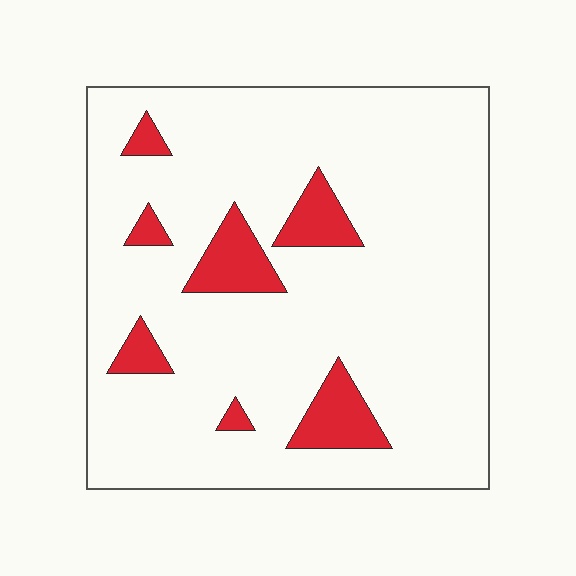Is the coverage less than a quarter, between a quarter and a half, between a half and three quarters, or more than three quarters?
Less than a quarter.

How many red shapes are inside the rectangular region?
7.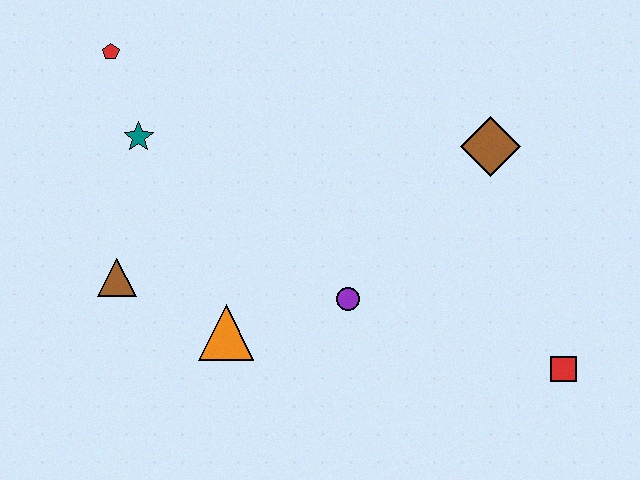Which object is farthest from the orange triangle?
The red square is farthest from the orange triangle.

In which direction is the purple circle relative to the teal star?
The purple circle is to the right of the teal star.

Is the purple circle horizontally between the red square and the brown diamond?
No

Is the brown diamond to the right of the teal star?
Yes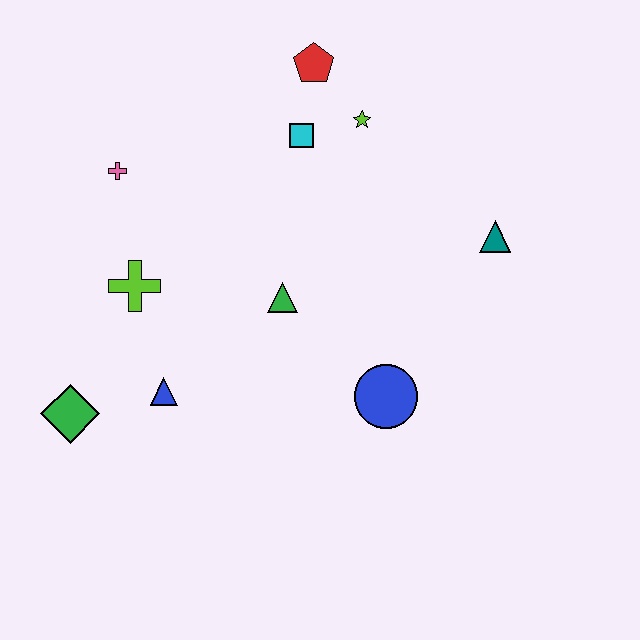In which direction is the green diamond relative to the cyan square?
The green diamond is below the cyan square.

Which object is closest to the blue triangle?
The green diamond is closest to the blue triangle.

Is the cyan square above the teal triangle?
Yes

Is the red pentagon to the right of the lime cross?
Yes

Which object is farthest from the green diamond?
The teal triangle is farthest from the green diamond.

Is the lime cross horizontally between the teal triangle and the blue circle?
No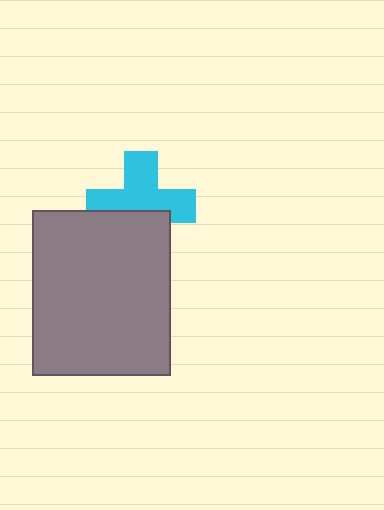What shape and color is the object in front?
The object in front is a gray rectangle.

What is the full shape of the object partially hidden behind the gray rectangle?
The partially hidden object is a cyan cross.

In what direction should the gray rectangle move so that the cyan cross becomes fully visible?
The gray rectangle should move down. That is the shortest direction to clear the overlap and leave the cyan cross fully visible.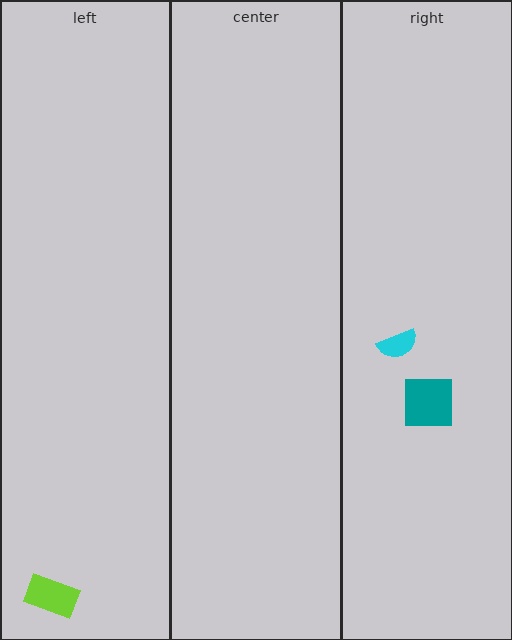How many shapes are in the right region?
2.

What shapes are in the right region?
The teal square, the cyan semicircle.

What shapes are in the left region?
The lime rectangle.